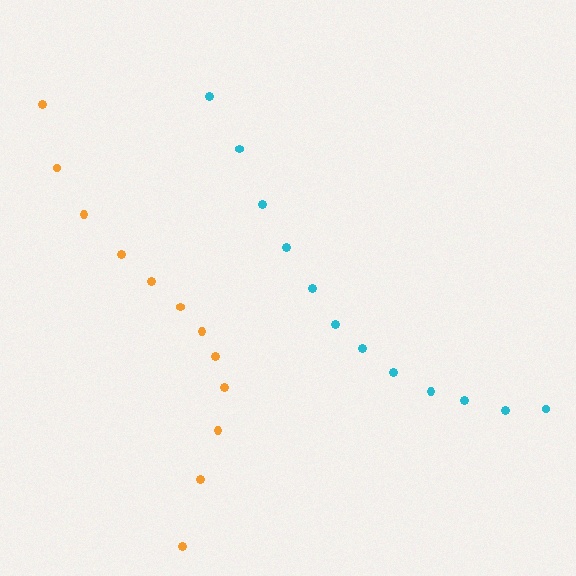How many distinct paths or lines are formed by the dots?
There are 2 distinct paths.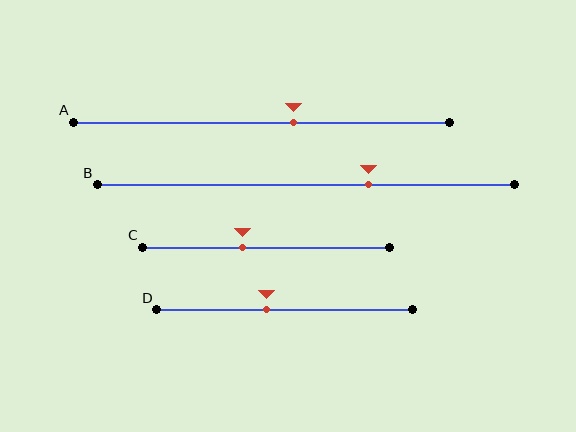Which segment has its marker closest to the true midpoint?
Segment D has its marker closest to the true midpoint.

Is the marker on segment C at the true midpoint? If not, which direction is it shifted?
No, the marker on segment C is shifted to the left by about 10% of the segment length.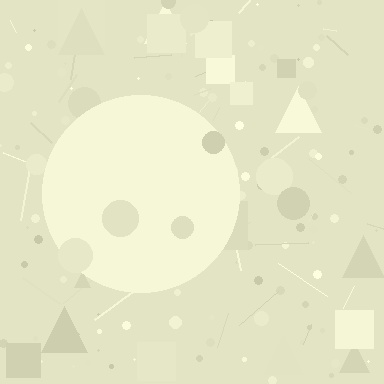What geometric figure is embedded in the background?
A circle is embedded in the background.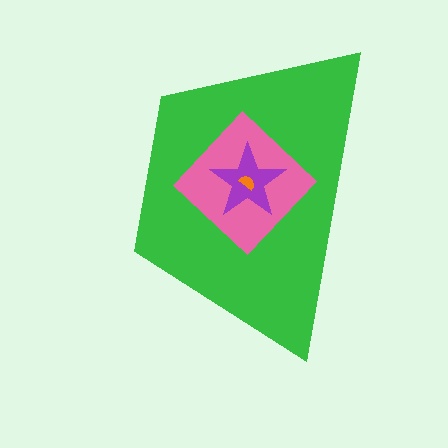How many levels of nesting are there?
4.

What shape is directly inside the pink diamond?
The purple star.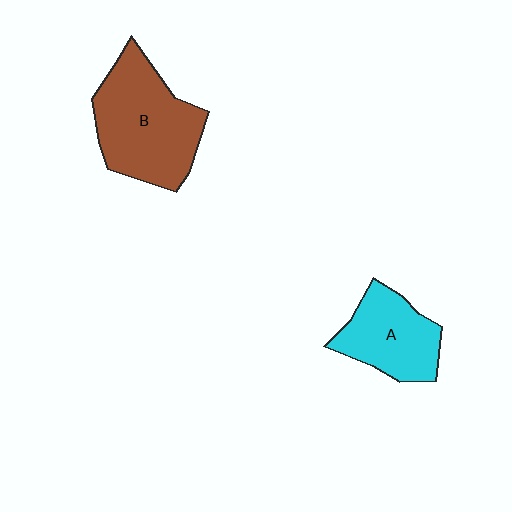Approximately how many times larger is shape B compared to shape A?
Approximately 1.5 times.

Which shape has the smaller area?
Shape A (cyan).